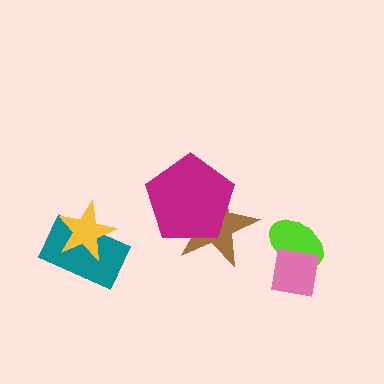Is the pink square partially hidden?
No, no other shape covers it.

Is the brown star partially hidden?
Yes, it is partially covered by another shape.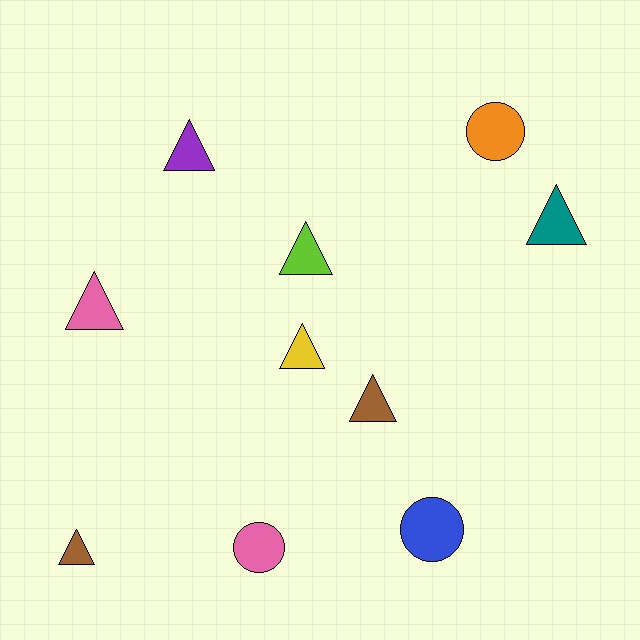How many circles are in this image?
There are 3 circles.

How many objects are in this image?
There are 10 objects.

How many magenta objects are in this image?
There are no magenta objects.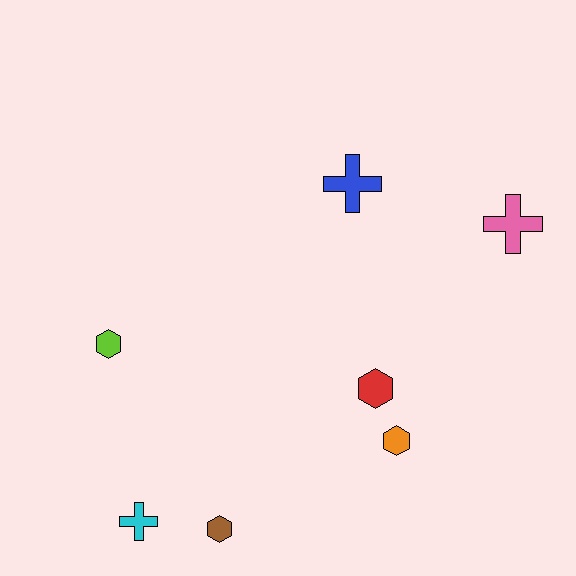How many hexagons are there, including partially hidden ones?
There are 4 hexagons.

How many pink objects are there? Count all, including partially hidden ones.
There is 1 pink object.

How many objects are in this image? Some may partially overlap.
There are 7 objects.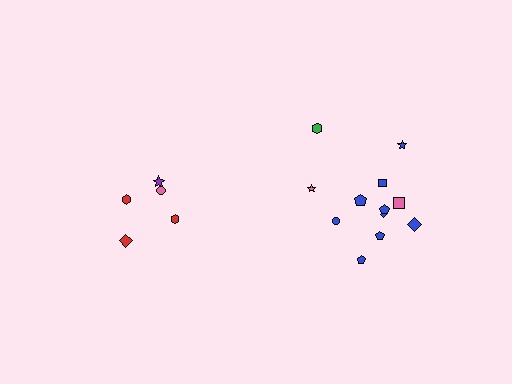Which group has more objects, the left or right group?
The right group.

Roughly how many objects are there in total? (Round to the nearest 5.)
Roughly 15 objects in total.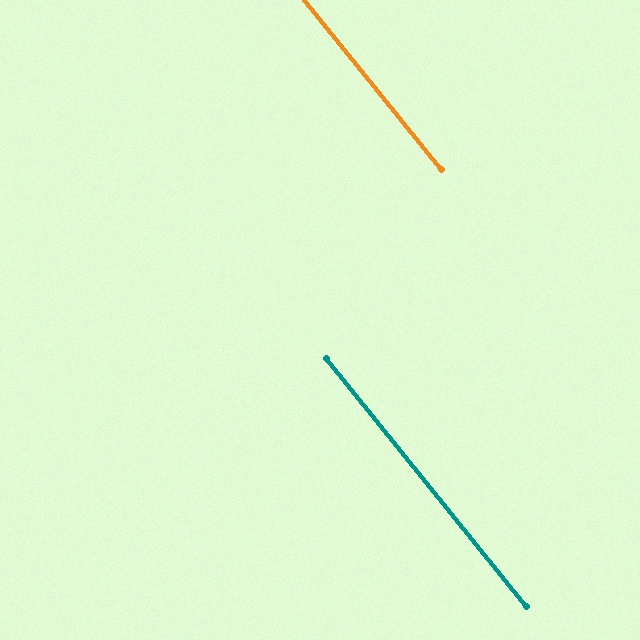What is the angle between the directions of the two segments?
Approximately 0 degrees.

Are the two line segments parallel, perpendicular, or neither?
Parallel — their directions differ by only 0.2°.